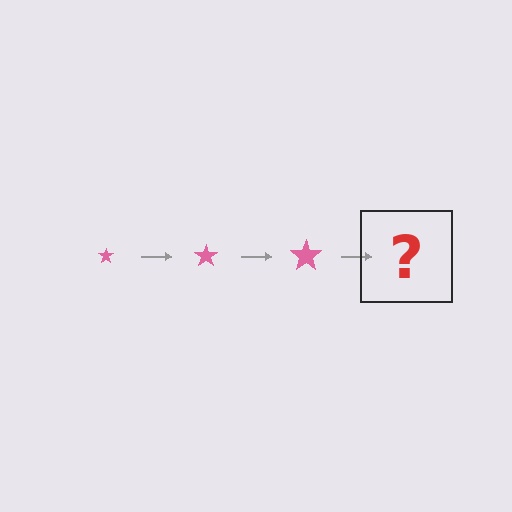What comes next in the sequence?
The next element should be a pink star, larger than the previous one.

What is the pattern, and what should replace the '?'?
The pattern is that the star gets progressively larger each step. The '?' should be a pink star, larger than the previous one.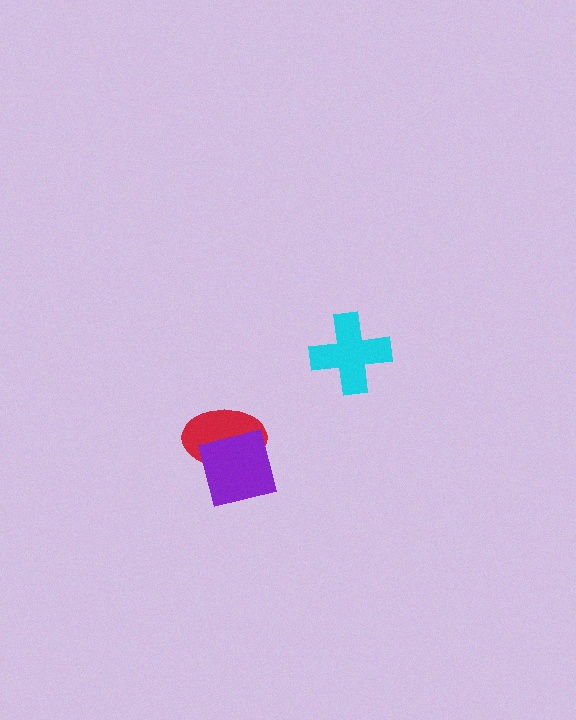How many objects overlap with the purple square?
1 object overlaps with the purple square.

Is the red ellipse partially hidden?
Yes, it is partially covered by another shape.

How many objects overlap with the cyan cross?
0 objects overlap with the cyan cross.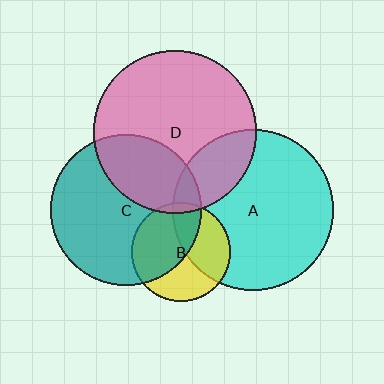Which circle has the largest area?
Circle D (pink).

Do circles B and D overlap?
Yes.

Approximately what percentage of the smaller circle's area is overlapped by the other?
Approximately 5%.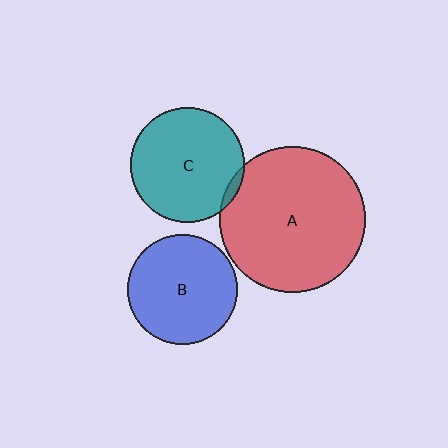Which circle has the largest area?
Circle A (red).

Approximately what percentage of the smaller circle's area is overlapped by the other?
Approximately 5%.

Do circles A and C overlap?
Yes.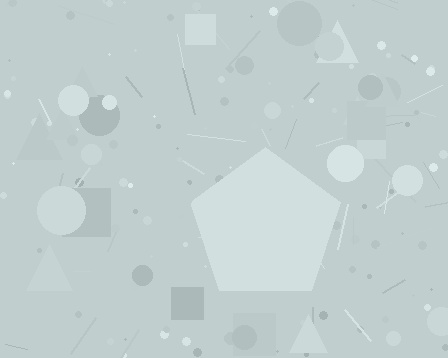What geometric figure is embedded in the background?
A pentagon is embedded in the background.